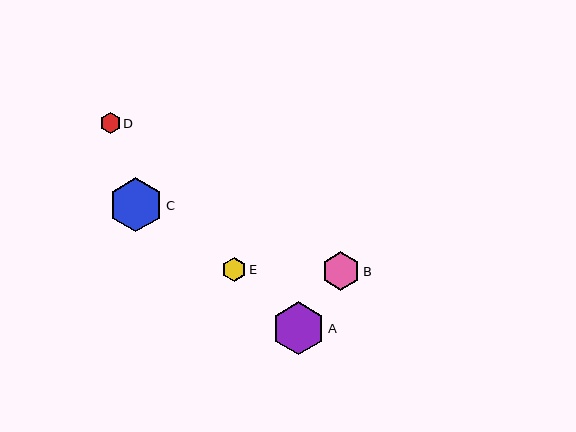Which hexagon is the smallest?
Hexagon D is the smallest with a size of approximately 20 pixels.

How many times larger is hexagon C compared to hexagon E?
Hexagon C is approximately 2.2 times the size of hexagon E.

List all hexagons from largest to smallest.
From largest to smallest: C, A, B, E, D.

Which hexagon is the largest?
Hexagon C is the largest with a size of approximately 54 pixels.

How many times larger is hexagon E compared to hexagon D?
Hexagon E is approximately 1.2 times the size of hexagon D.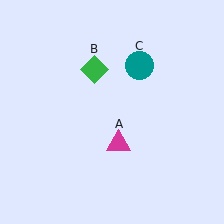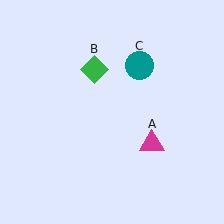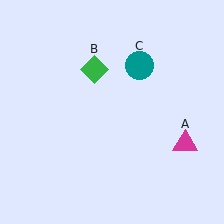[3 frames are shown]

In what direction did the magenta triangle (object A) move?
The magenta triangle (object A) moved right.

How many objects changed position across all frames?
1 object changed position: magenta triangle (object A).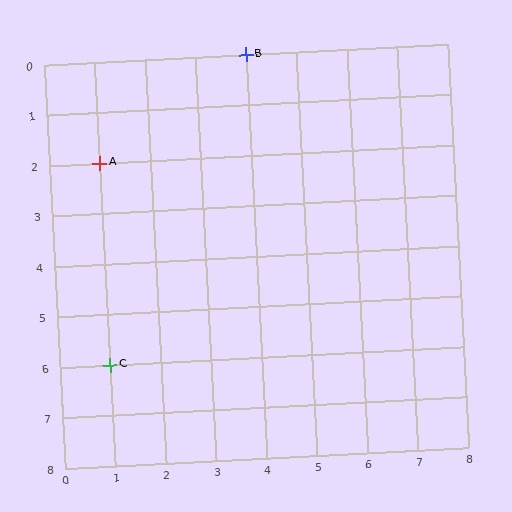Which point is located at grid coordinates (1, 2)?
Point A is at (1, 2).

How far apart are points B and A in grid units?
Points B and A are 3 columns and 2 rows apart (about 3.6 grid units diagonally).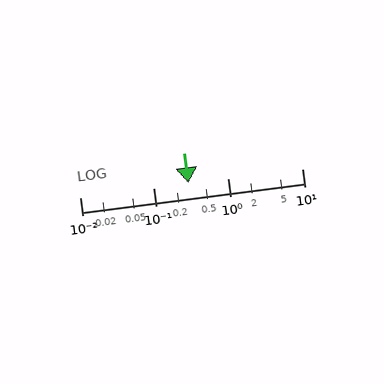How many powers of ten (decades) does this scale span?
The scale spans 3 decades, from 0.01 to 10.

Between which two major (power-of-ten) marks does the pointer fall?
The pointer is between 0.1 and 1.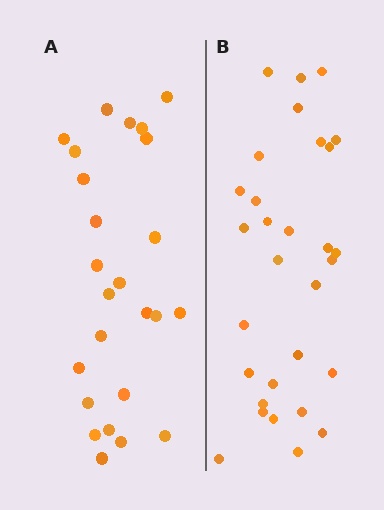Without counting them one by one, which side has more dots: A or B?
Region B (the right region) has more dots.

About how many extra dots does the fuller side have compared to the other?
Region B has about 5 more dots than region A.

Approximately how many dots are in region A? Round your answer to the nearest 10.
About 20 dots. (The exact count is 25, which rounds to 20.)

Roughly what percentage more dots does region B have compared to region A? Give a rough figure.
About 20% more.